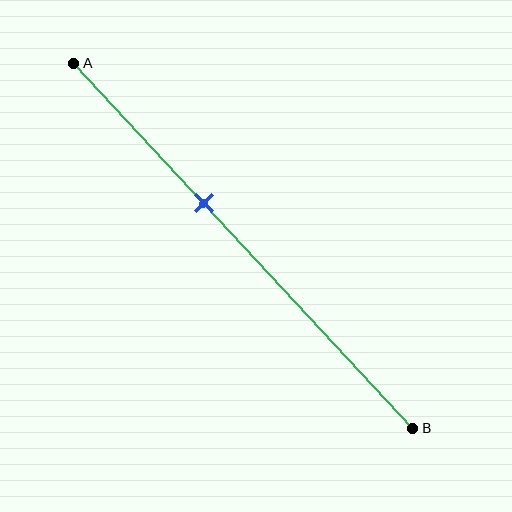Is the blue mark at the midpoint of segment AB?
No, the mark is at about 40% from A, not at the 50% midpoint.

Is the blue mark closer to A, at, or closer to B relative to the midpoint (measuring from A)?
The blue mark is closer to point A than the midpoint of segment AB.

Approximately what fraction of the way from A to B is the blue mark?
The blue mark is approximately 40% of the way from A to B.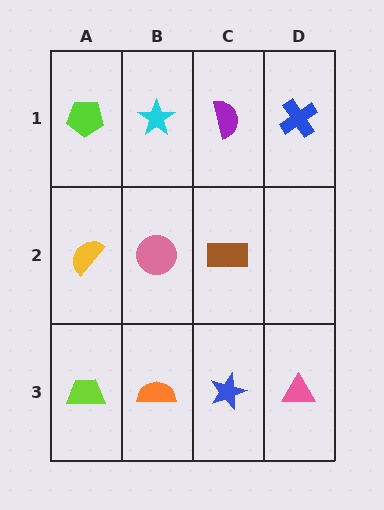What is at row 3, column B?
An orange semicircle.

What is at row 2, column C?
A brown rectangle.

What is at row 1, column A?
A lime pentagon.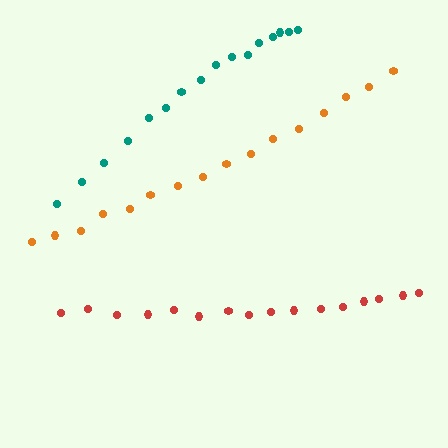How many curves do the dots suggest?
There are 3 distinct paths.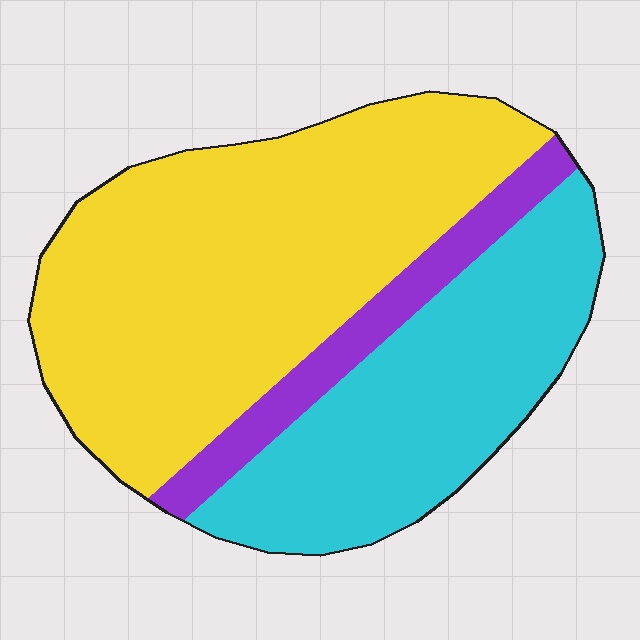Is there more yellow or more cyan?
Yellow.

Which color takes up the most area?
Yellow, at roughly 55%.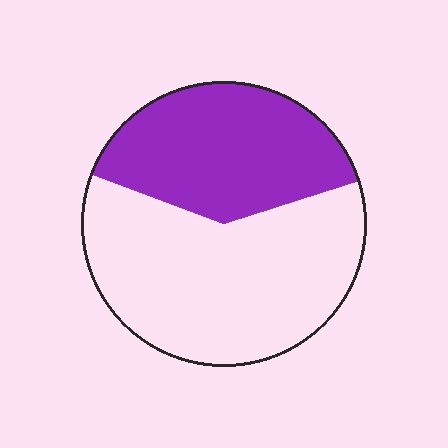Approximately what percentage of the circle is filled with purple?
Approximately 40%.